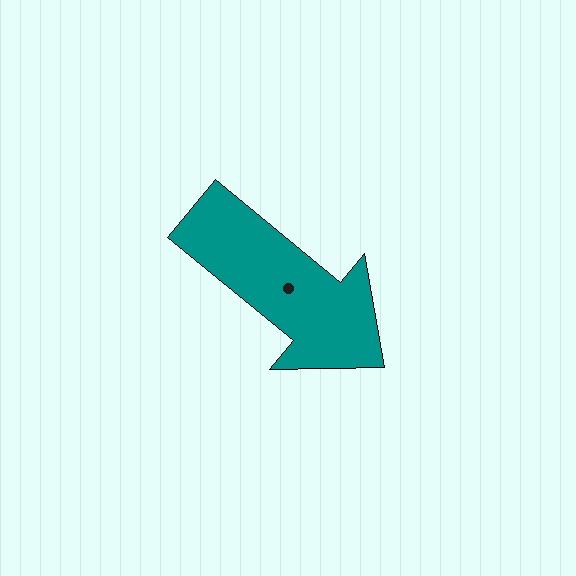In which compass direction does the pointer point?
Southeast.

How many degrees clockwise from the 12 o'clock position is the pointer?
Approximately 129 degrees.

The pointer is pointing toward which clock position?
Roughly 4 o'clock.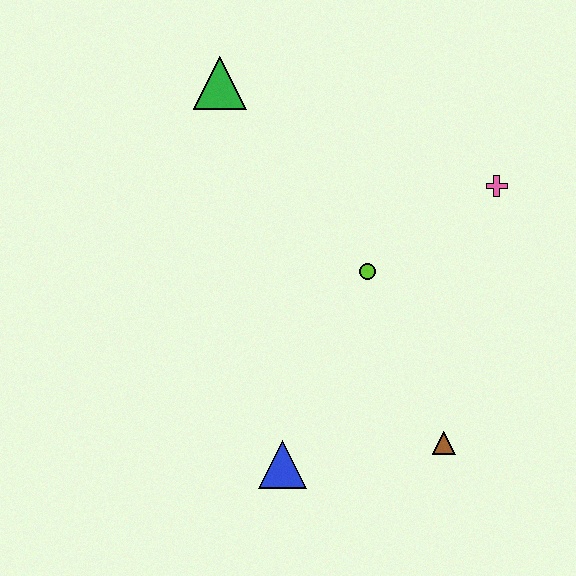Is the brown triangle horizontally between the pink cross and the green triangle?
Yes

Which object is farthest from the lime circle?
The green triangle is farthest from the lime circle.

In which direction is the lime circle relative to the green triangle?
The lime circle is below the green triangle.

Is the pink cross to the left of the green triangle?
No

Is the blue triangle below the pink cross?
Yes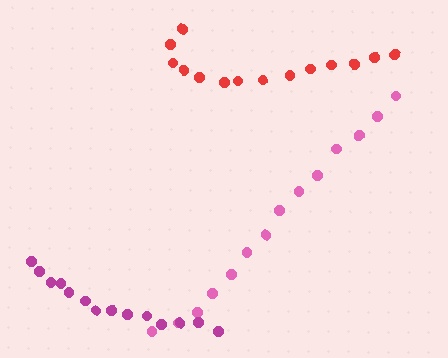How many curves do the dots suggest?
There are 3 distinct paths.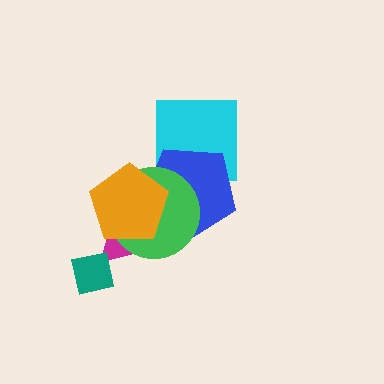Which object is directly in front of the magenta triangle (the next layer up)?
The blue pentagon is directly in front of the magenta triangle.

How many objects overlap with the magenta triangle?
4 objects overlap with the magenta triangle.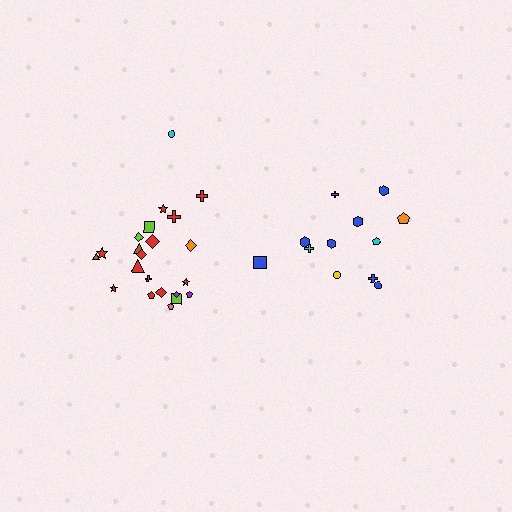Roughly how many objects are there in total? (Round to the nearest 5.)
Roughly 35 objects in total.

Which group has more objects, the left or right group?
The left group.